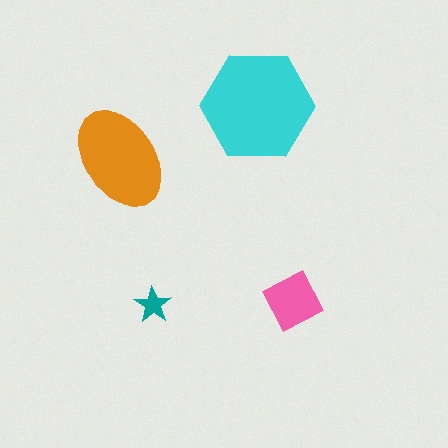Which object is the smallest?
The teal star.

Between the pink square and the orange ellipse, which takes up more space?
The orange ellipse.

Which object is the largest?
The cyan hexagon.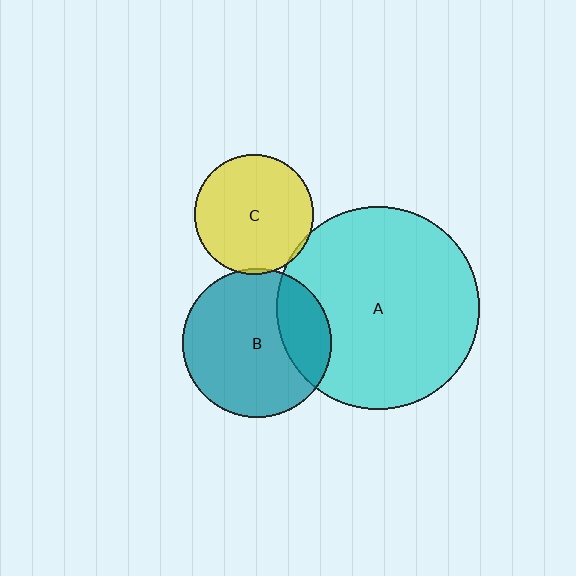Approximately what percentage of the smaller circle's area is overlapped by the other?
Approximately 5%.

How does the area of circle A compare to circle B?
Approximately 1.9 times.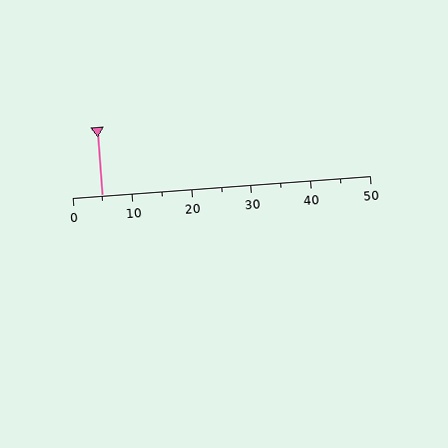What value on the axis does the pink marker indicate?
The marker indicates approximately 5.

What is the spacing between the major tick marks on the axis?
The major ticks are spaced 10 apart.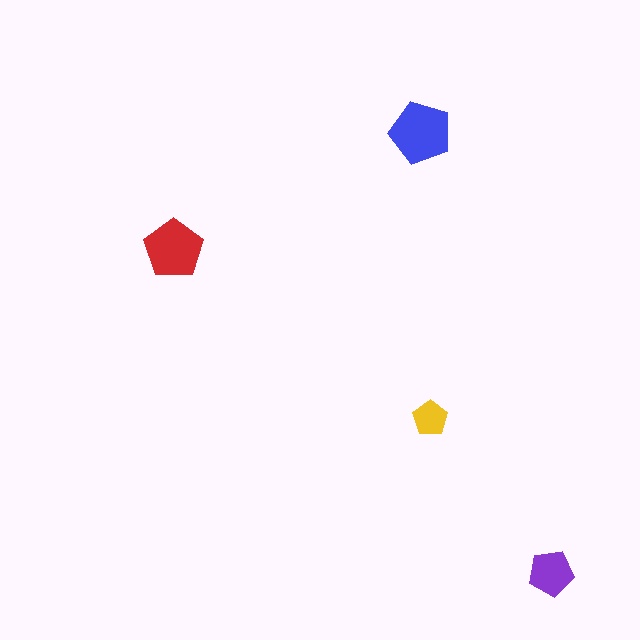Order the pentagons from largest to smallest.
the blue one, the red one, the purple one, the yellow one.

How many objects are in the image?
There are 4 objects in the image.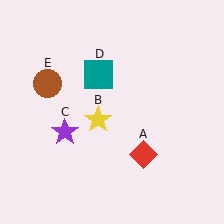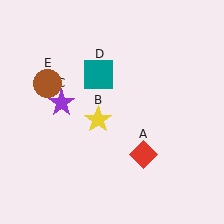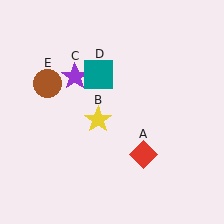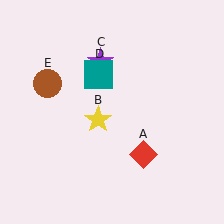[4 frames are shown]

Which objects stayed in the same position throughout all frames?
Red diamond (object A) and yellow star (object B) and teal square (object D) and brown circle (object E) remained stationary.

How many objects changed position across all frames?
1 object changed position: purple star (object C).